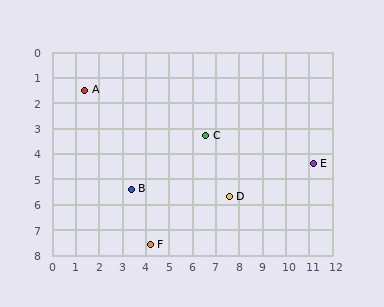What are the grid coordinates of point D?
Point D is at approximately (7.6, 5.7).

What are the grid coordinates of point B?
Point B is at approximately (3.4, 5.4).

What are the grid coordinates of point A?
Point A is at approximately (1.4, 1.5).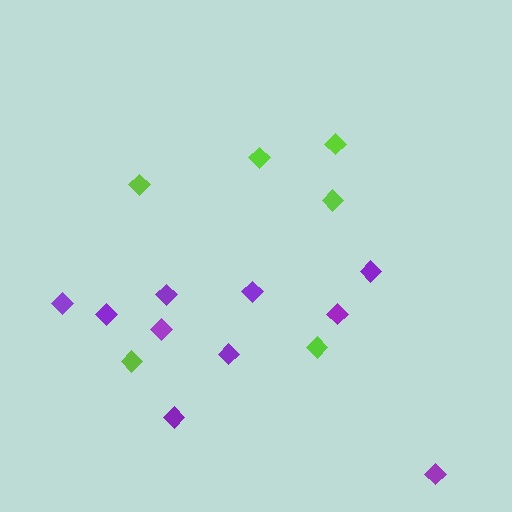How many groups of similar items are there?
There are 2 groups: one group of lime diamonds (6) and one group of purple diamonds (10).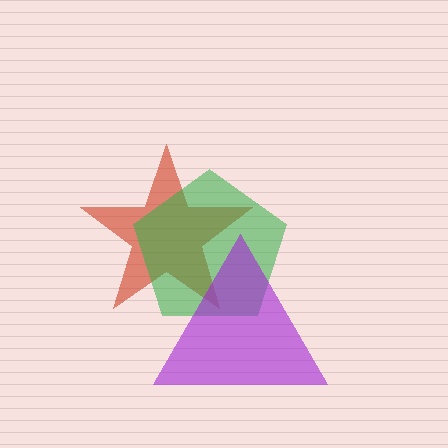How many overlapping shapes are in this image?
There are 3 overlapping shapes in the image.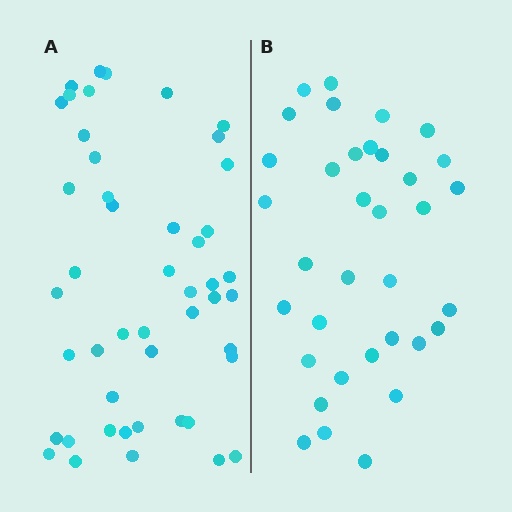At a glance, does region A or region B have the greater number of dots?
Region A (the left region) has more dots.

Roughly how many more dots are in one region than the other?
Region A has roughly 12 or so more dots than region B.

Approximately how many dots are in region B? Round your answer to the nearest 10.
About 40 dots. (The exact count is 35, which rounds to 40.)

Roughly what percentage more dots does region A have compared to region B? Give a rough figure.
About 35% more.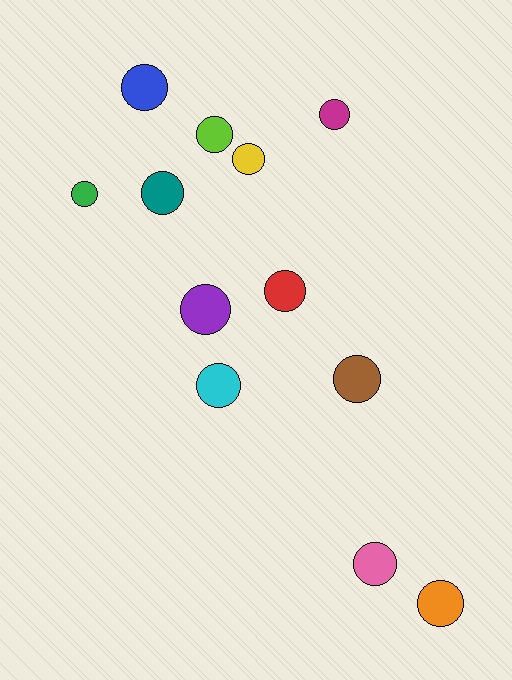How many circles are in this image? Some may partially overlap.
There are 12 circles.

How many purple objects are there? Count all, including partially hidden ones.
There is 1 purple object.